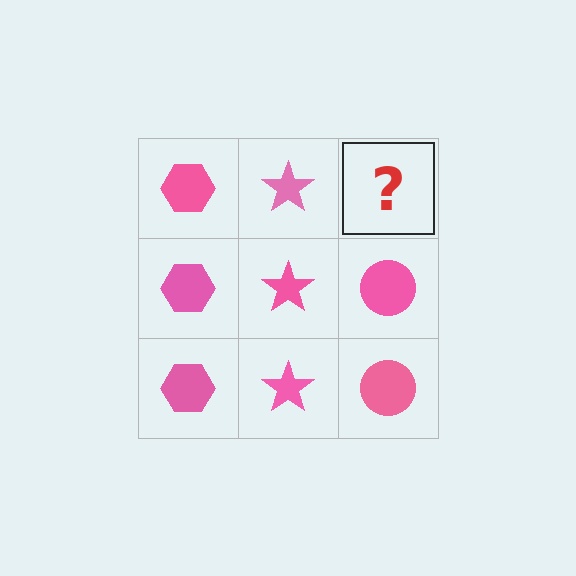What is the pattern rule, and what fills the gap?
The rule is that each column has a consistent shape. The gap should be filled with a pink circle.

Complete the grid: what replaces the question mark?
The question mark should be replaced with a pink circle.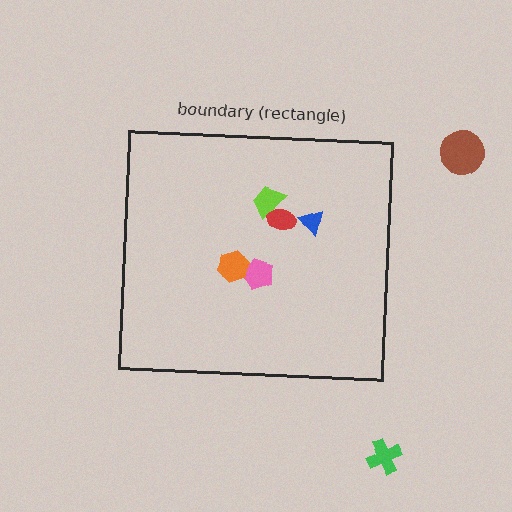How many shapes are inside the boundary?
5 inside, 2 outside.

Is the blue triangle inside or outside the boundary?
Inside.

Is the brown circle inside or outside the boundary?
Outside.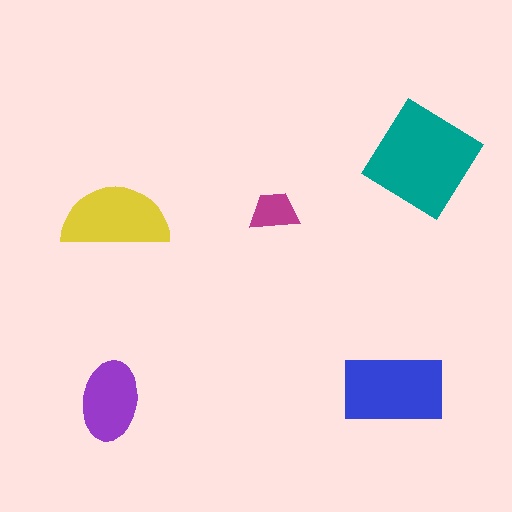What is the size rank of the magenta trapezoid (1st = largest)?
5th.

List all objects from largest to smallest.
The teal diamond, the blue rectangle, the yellow semicircle, the purple ellipse, the magenta trapezoid.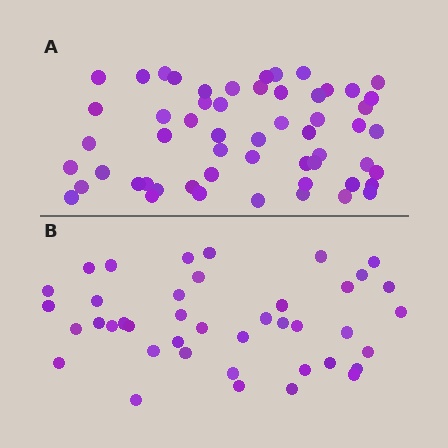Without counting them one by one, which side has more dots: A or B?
Region A (the top region) has more dots.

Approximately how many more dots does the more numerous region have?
Region A has approximately 15 more dots than region B.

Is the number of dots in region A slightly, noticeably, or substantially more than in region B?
Region A has noticeably more, but not dramatically so. The ratio is roughly 1.4 to 1.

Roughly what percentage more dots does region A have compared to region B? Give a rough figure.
About 35% more.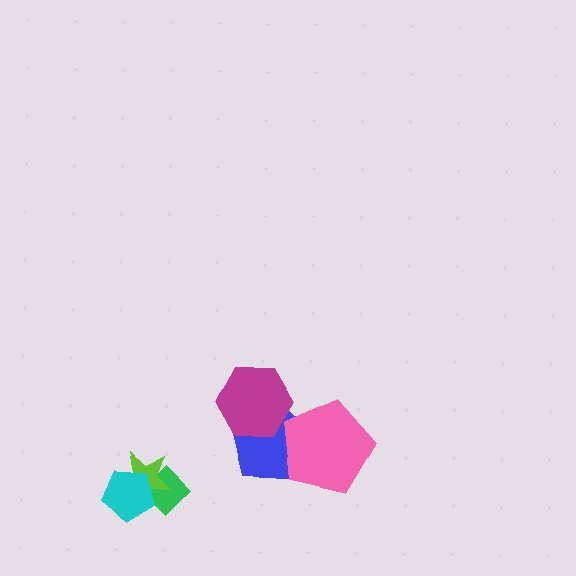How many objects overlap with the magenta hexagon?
1 object overlaps with the magenta hexagon.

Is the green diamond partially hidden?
Yes, it is partially covered by another shape.